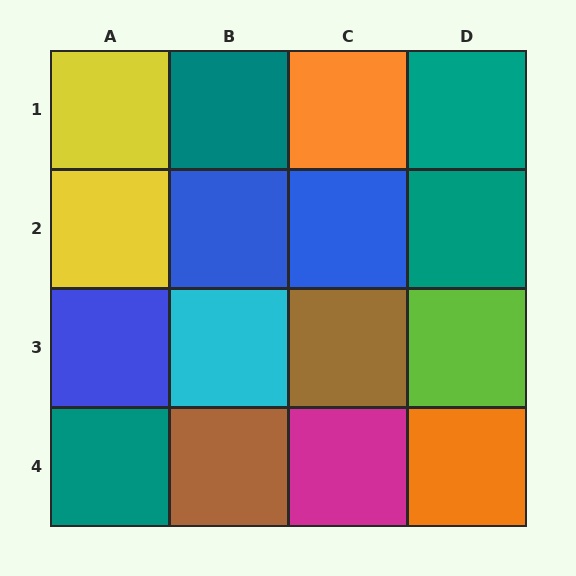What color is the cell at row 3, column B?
Cyan.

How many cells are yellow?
2 cells are yellow.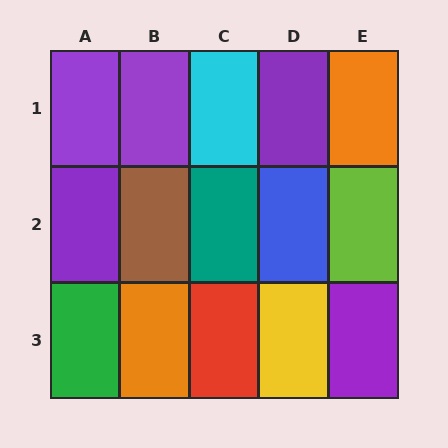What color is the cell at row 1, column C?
Cyan.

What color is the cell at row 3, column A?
Green.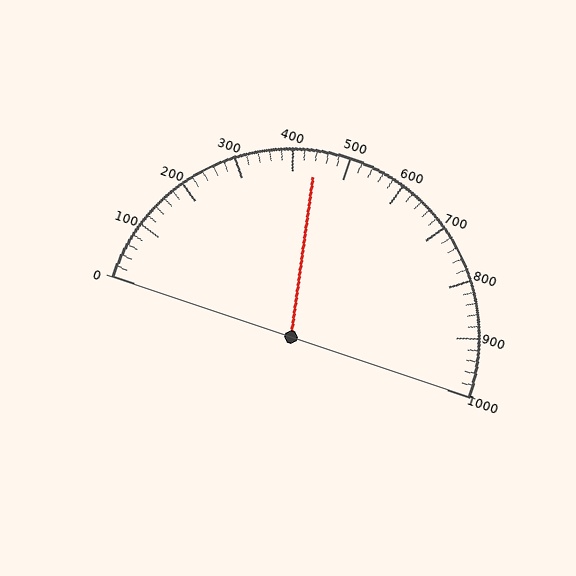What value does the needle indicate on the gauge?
The needle indicates approximately 440.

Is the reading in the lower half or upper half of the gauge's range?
The reading is in the lower half of the range (0 to 1000).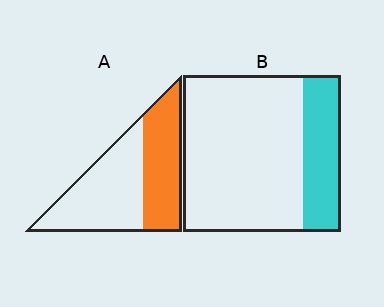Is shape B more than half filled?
No.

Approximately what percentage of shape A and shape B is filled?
A is approximately 45% and B is approximately 25%.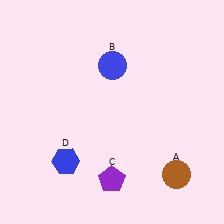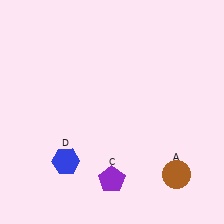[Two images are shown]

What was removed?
The blue circle (B) was removed in Image 2.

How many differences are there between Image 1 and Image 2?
There is 1 difference between the two images.